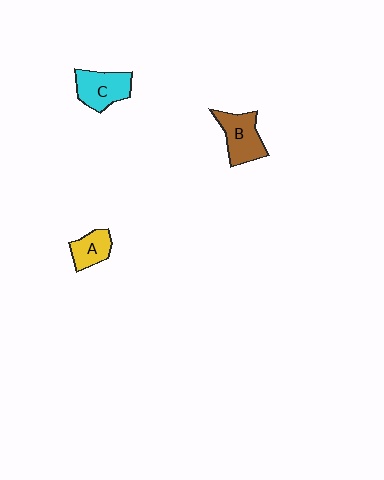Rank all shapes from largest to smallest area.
From largest to smallest: B (brown), C (cyan), A (yellow).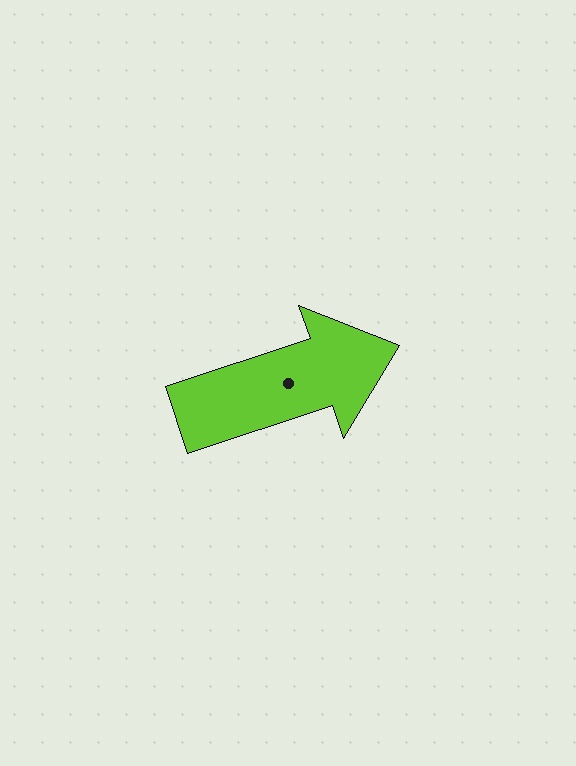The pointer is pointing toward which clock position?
Roughly 2 o'clock.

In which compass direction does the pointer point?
East.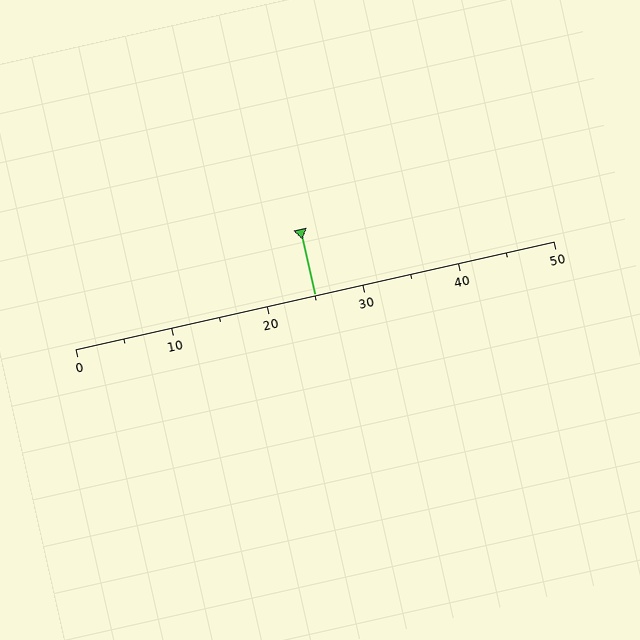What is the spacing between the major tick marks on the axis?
The major ticks are spaced 10 apart.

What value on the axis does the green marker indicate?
The marker indicates approximately 25.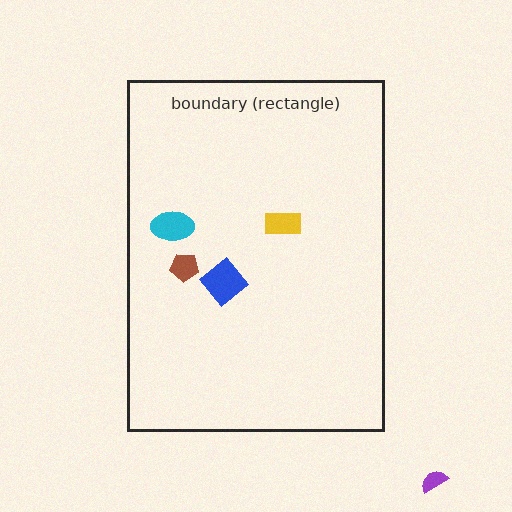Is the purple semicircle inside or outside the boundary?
Outside.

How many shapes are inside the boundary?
4 inside, 1 outside.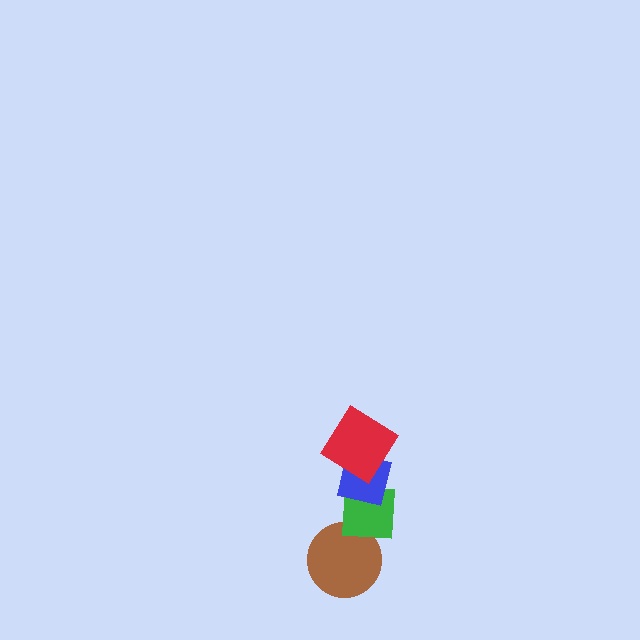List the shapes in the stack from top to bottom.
From top to bottom: the red diamond, the blue square, the green square, the brown circle.